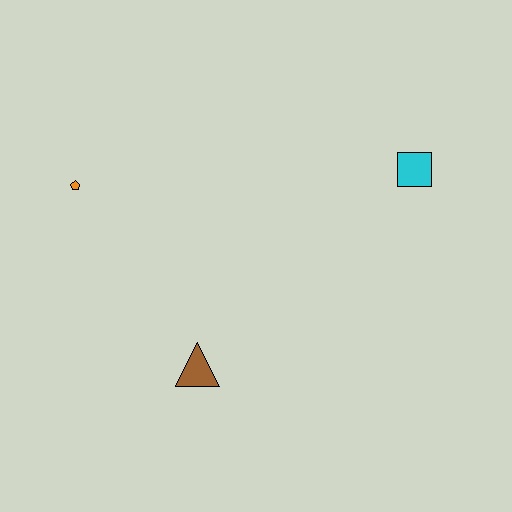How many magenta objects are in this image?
There are no magenta objects.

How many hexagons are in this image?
There are no hexagons.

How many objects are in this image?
There are 3 objects.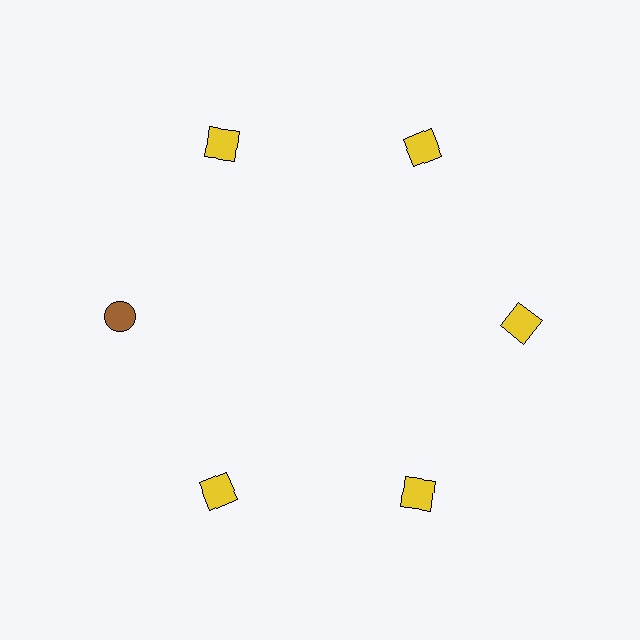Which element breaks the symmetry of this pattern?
The brown circle at roughly the 9 o'clock position breaks the symmetry. All other shapes are yellow squares.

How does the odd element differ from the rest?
It differs in both color (brown instead of yellow) and shape (circle instead of square).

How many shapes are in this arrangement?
There are 6 shapes arranged in a ring pattern.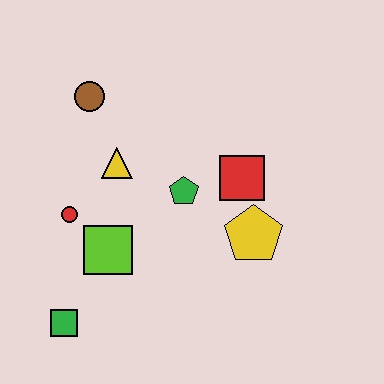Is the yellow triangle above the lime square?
Yes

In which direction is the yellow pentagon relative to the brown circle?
The yellow pentagon is to the right of the brown circle.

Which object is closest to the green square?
The lime square is closest to the green square.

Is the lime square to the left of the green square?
No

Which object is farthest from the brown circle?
The green square is farthest from the brown circle.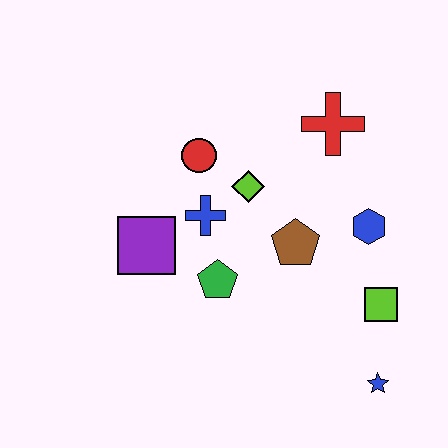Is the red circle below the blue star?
No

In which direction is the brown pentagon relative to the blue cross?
The brown pentagon is to the right of the blue cross.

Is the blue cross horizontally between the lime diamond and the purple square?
Yes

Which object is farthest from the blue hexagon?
The purple square is farthest from the blue hexagon.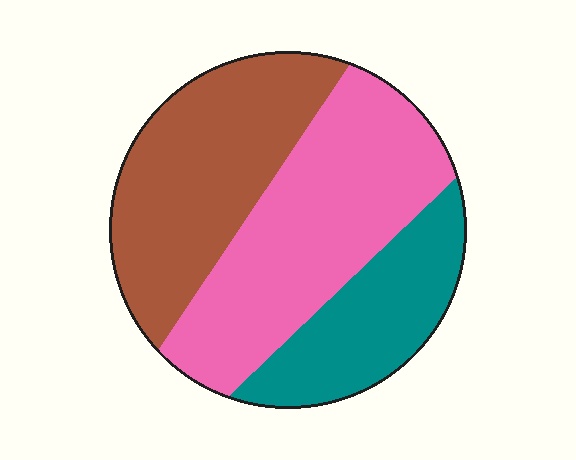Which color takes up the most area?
Pink, at roughly 40%.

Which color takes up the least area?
Teal, at roughly 25%.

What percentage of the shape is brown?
Brown covers 36% of the shape.